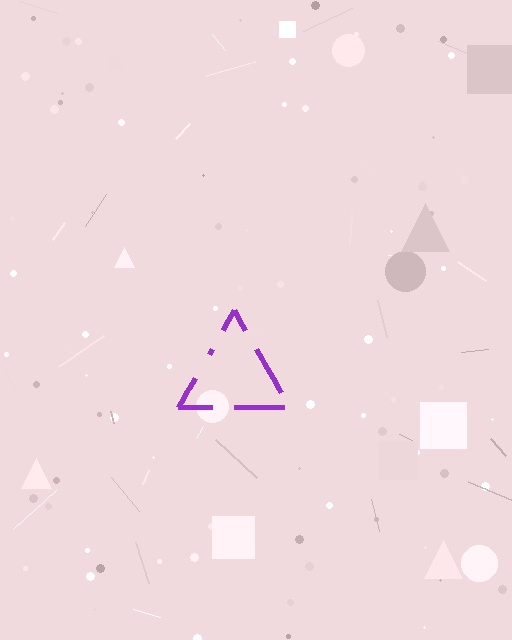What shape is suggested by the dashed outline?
The dashed outline suggests a triangle.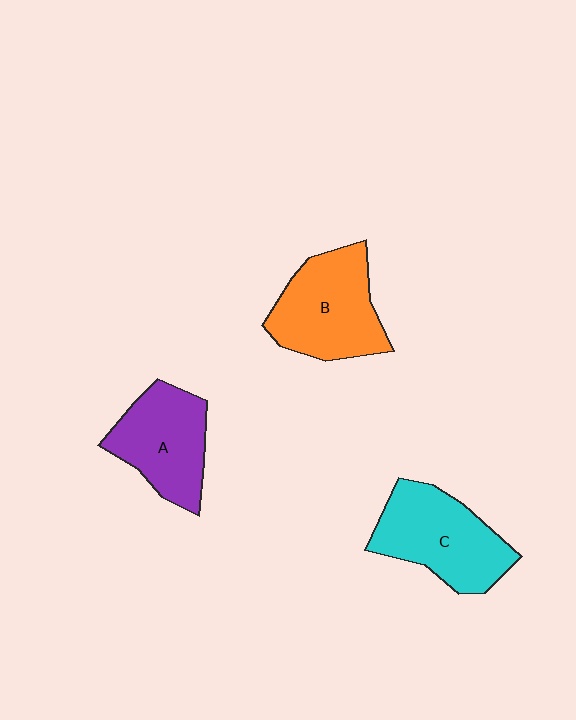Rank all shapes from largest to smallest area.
From largest to smallest: C (cyan), B (orange), A (purple).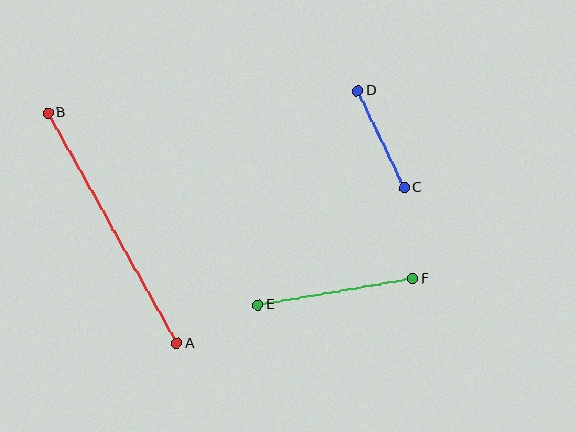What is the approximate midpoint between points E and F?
The midpoint is at approximately (335, 292) pixels.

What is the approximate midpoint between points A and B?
The midpoint is at approximately (112, 228) pixels.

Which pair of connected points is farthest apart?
Points A and B are farthest apart.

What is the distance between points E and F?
The distance is approximately 157 pixels.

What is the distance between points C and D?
The distance is approximately 107 pixels.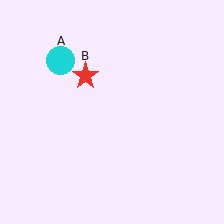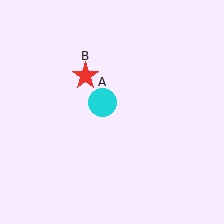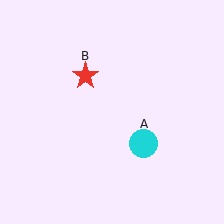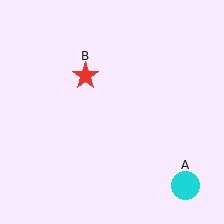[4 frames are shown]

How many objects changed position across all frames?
1 object changed position: cyan circle (object A).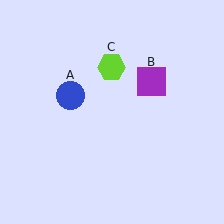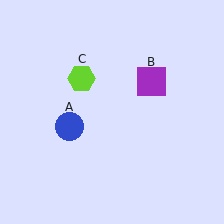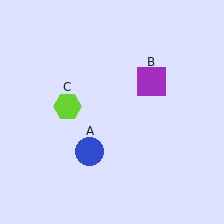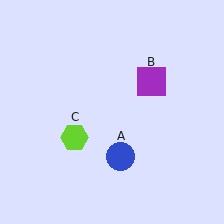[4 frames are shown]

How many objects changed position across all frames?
2 objects changed position: blue circle (object A), lime hexagon (object C).